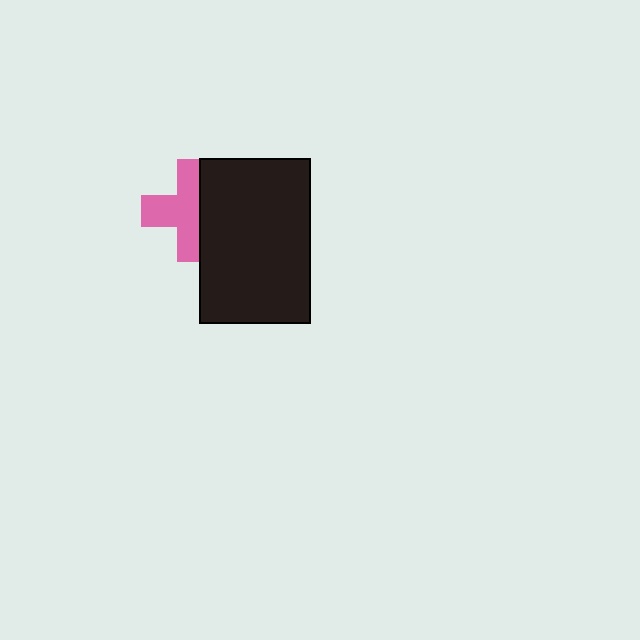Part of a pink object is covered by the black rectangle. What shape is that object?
It is a cross.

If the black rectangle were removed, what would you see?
You would see the complete pink cross.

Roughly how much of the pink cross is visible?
About half of it is visible (roughly 62%).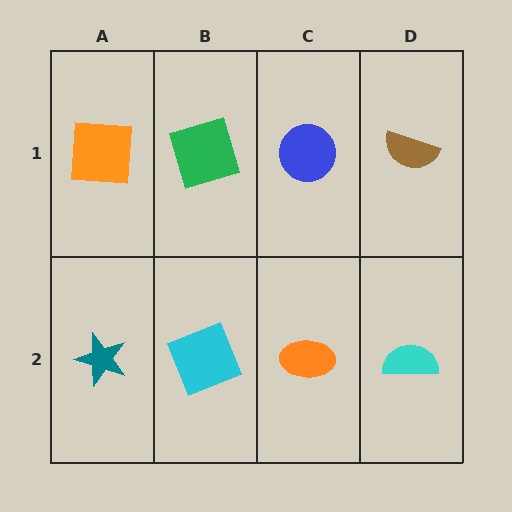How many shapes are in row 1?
4 shapes.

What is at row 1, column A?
An orange square.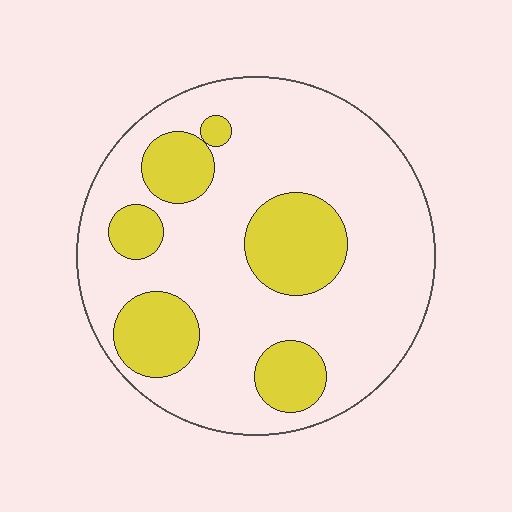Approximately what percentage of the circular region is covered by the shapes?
Approximately 25%.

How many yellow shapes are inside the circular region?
6.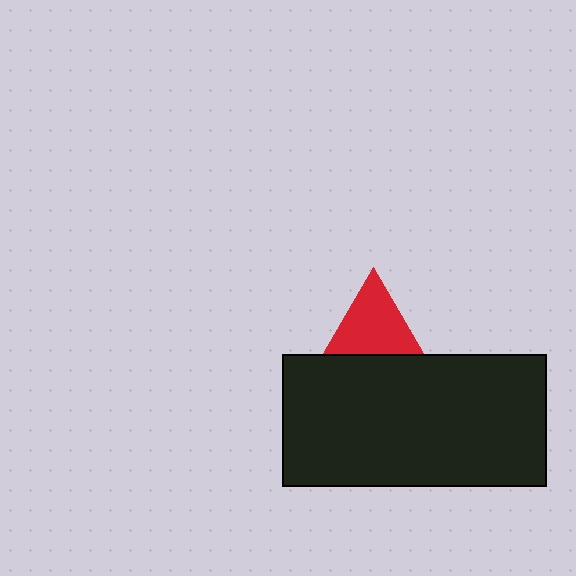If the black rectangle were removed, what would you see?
You would see the complete red triangle.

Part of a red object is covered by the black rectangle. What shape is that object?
It is a triangle.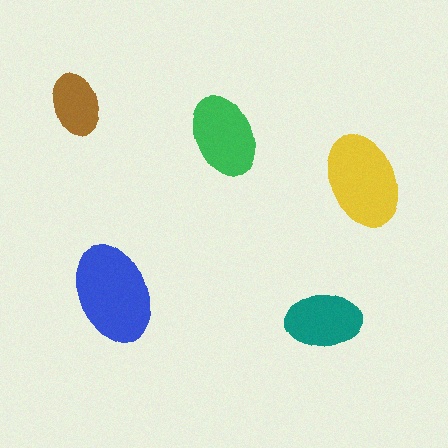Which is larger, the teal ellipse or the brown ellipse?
The teal one.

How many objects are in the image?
There are 5 objects in the image.